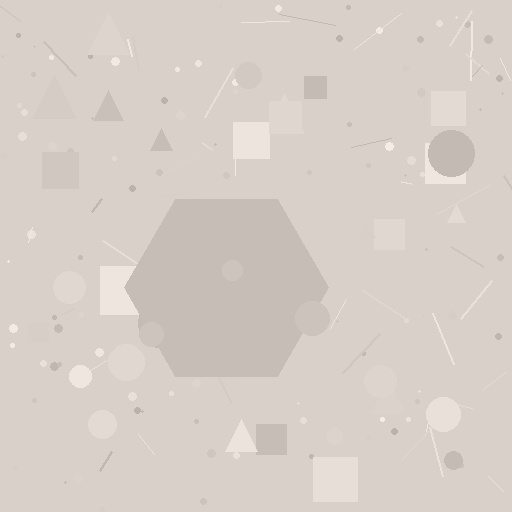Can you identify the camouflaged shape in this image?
The camouflaged shape is a hexagon.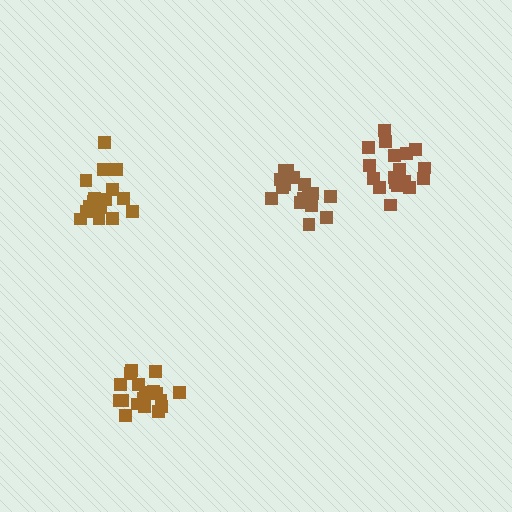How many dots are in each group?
Group 1: 19 dots, Group 2: 18 dots, Group 3: 18 dots, Group 4: 17 dots (72 total).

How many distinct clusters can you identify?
There are 4 distinct clusters.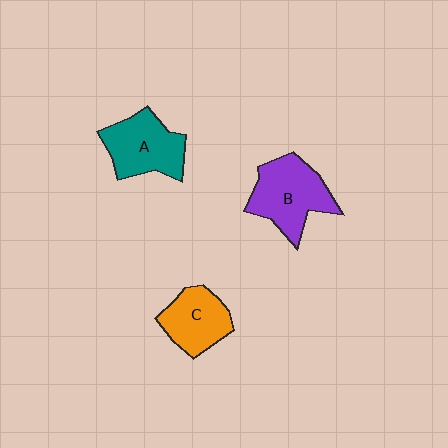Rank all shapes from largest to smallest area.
From largest to smallest: B (purple), A (teal), C (orange).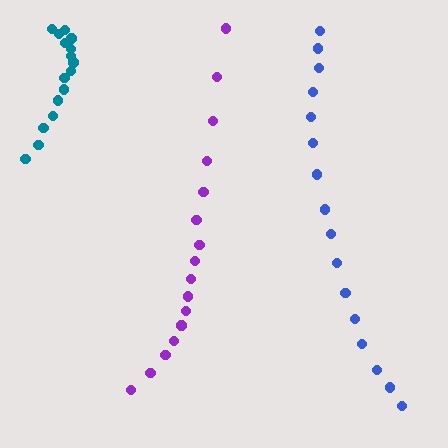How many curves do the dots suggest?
There are 3 distinct paths.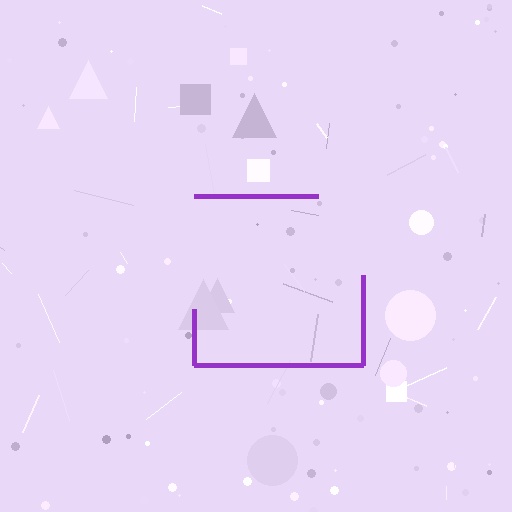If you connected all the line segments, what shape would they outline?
They would outline a square.